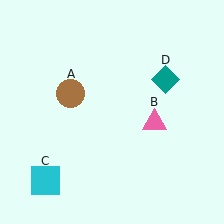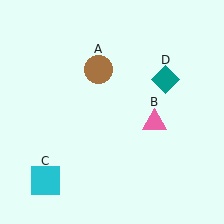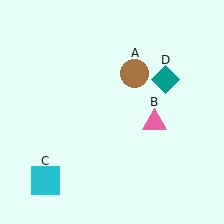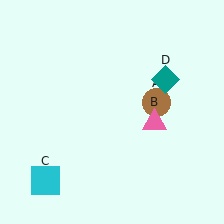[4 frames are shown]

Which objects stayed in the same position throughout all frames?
Pink triangle (object B) and cyan square (object C) and teal diamond (object D) remained stationary.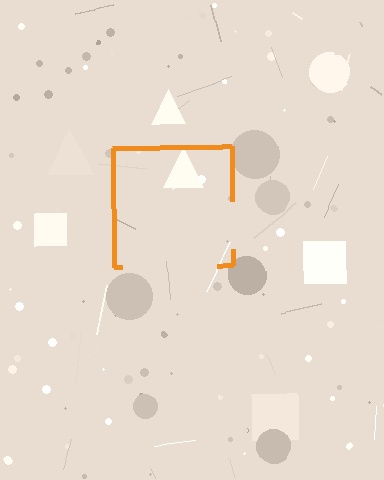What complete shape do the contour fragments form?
The contour fragments form a square.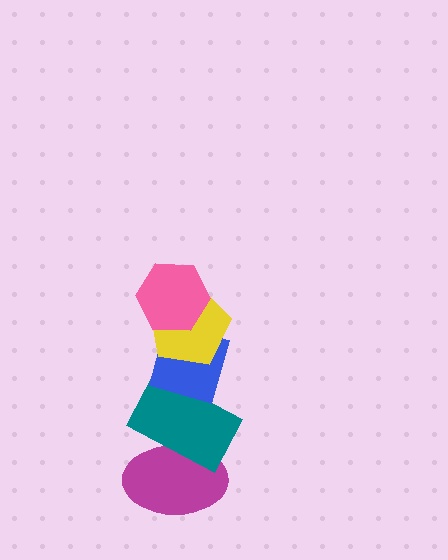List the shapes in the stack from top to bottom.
From top to bottom: the pink hexagon, the yellow pentagon, the blue diamond, the teal rectangle, the magenta ellipse.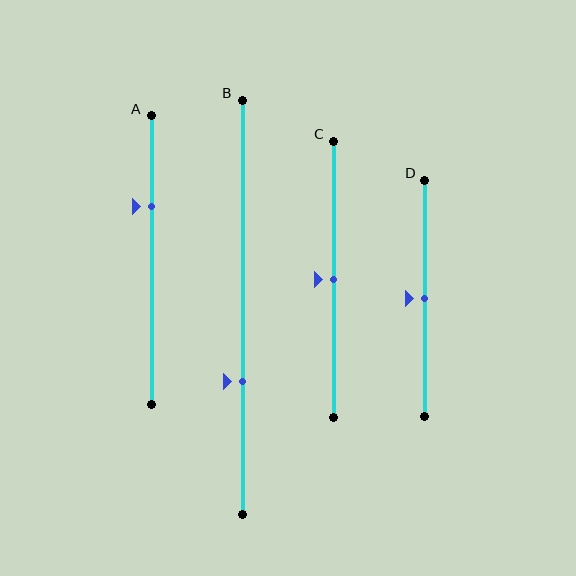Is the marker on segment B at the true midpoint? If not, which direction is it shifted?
No, the marker on segment B is shifted downward by about 18% of the segment length.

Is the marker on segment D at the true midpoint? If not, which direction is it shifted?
Yes, the marker on segment D is at the true midpoint.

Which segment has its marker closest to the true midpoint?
Segment C has its marker closest to the true midpoint.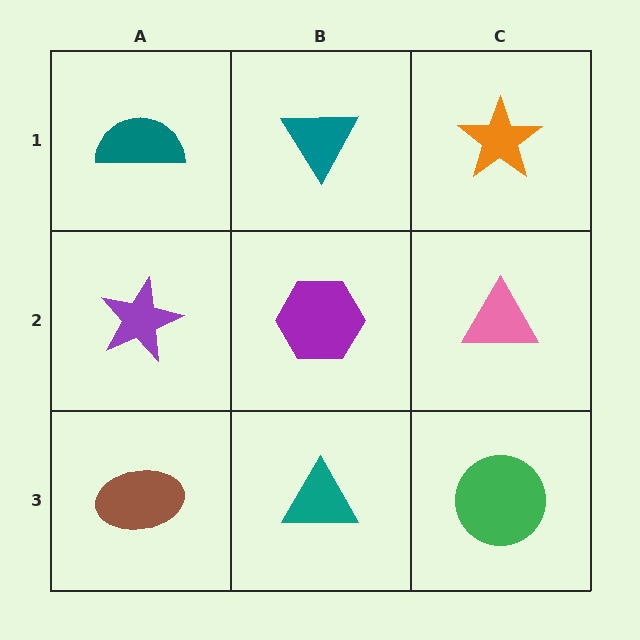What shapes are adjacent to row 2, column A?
A teal semicircle (row 1, column A), a brown ellipse (row 3, column A), a purple hexagon (row 2, column B).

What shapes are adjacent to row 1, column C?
A pink triangle (row 2, column C), a teal triangle (row 1, column B).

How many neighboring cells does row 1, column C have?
2.